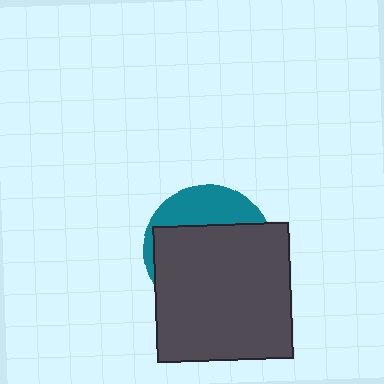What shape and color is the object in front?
The object in front is a dark gray square.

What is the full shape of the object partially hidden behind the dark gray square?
The partially hidden object is a teal circle.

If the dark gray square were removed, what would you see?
You would see the complete teal circle.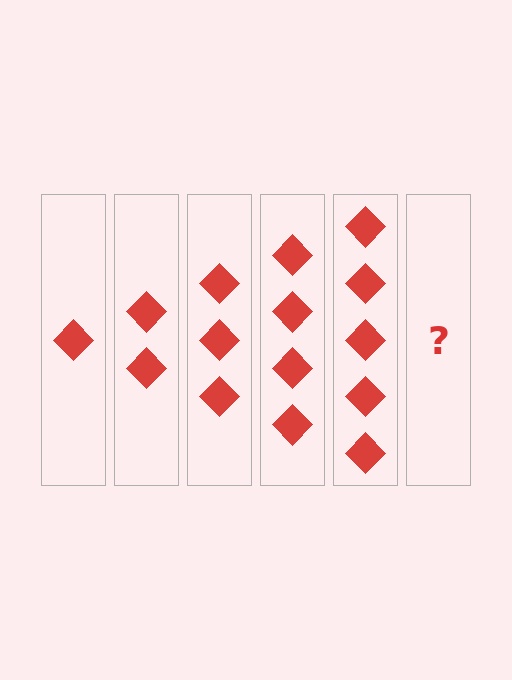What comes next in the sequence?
The next element should be 6 diamonds.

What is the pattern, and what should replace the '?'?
The pattern is that each step adds one more diamond. The '?' should be 6 diamonds.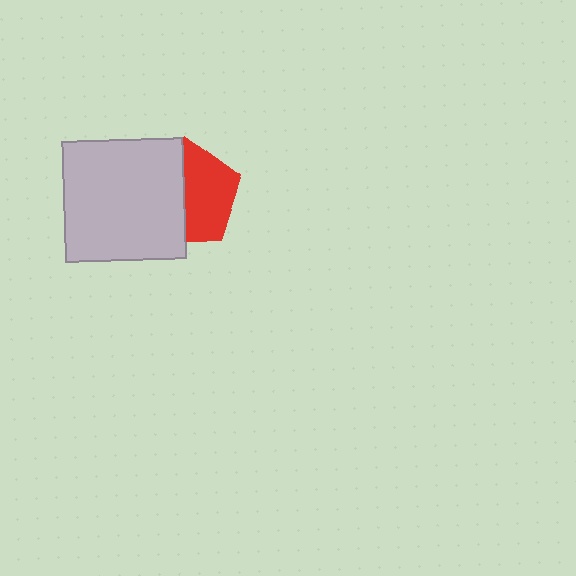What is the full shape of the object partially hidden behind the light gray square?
The partially hidden object is a red pentagon.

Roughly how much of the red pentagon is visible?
About half of it is visible (roughly 52%).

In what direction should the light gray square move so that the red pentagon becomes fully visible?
The light gray square should move left. That is the shortest direction to clear the overlap and leave the red pentagon fully visible.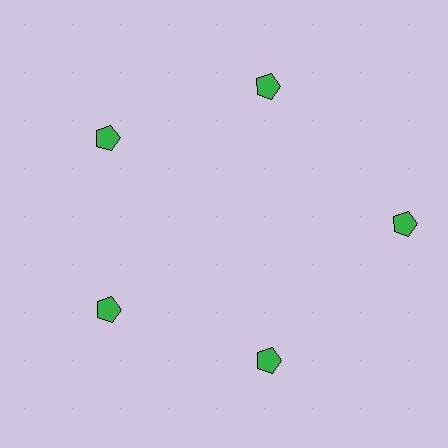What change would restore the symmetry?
The symmetry would be restored by moving it inward, back onto the ring so that all 5 pentagons sit at equal angles and equal distance from the center.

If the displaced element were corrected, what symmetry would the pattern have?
It would have 5-fold rotational symmetry — the pattern would map onto itself every 72 degrees.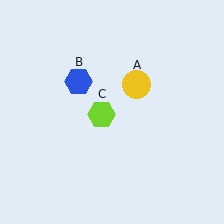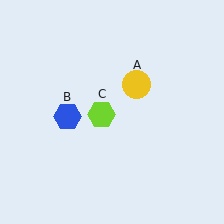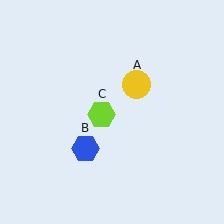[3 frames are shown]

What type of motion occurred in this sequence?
The blue hexagon (object B) rotated counterclockwise around the center of the scene.